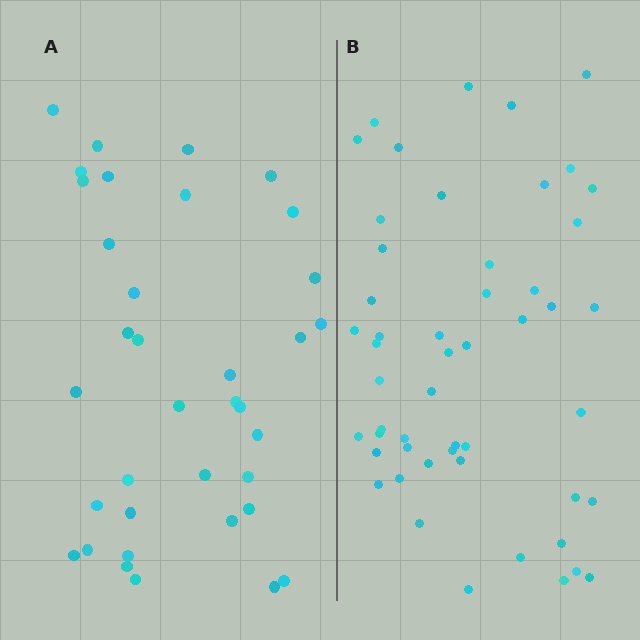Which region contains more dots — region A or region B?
Region B (the right region) has more dots.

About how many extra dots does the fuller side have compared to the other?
Region B has approximately 15 more dots than region A.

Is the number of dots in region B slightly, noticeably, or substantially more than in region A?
Region B has noticeably more, but not dramatically so. The ratio is roughly 1.4 to 1.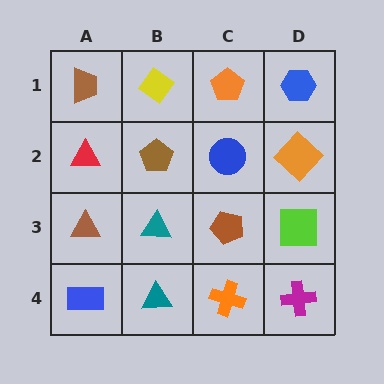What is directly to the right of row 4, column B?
An orange cross.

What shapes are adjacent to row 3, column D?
An orange diamond (row 2, column D), a magenta cross (row 4, column D), a brown pentagon (row 3, column C).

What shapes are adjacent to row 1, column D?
An orange diamond (row 2, column D), an orange pentagon (row 1, column C).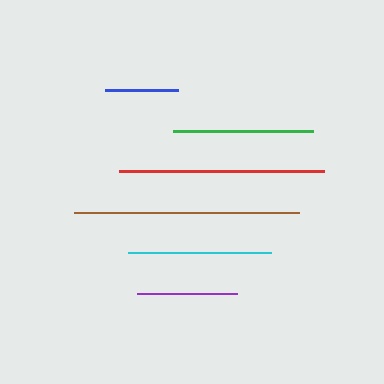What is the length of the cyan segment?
The cyan segment is approximately 143 pixels long.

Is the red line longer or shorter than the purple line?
The red line is longer than the purple line.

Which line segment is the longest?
The brown line is the longest at approximately 225 pixels.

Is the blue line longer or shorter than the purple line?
The purple line is longer than the blue line.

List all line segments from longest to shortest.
From longest to shortest: brown, red, cyan, green, purple, blue.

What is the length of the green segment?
The green segment is approximately 140 pixels long.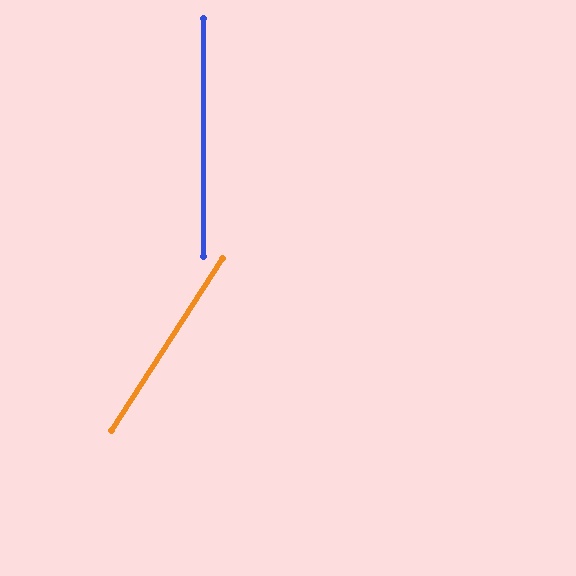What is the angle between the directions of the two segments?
Approximately 33 degrees.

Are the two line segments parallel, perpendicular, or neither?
Neither parallel nor perpendicular — they differ by about 33°.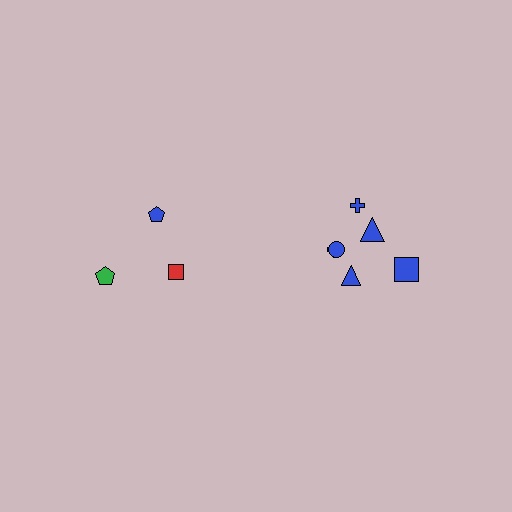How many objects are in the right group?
There are 6 objects.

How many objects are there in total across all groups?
There are 9 objects.